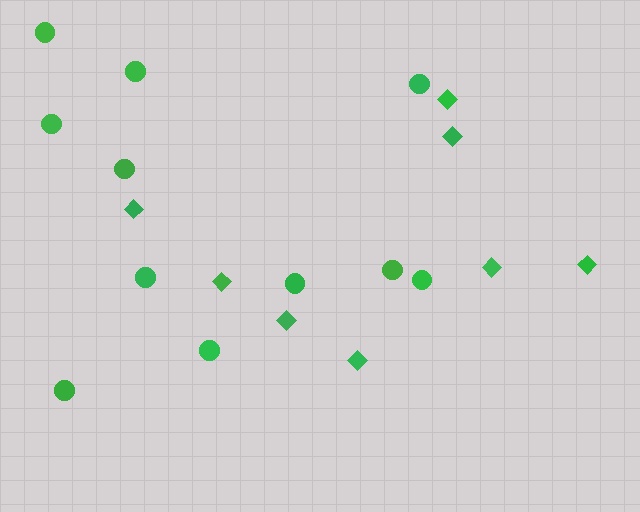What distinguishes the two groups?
There are 2 groups: one group of circles (11) and one group of diamonds (8).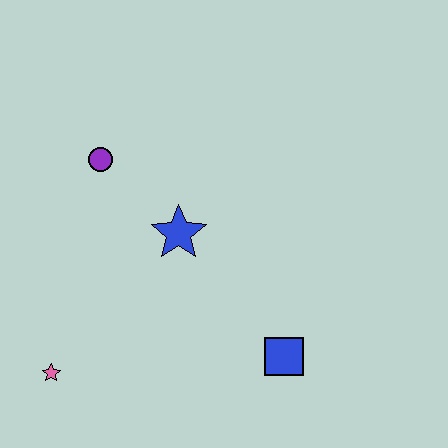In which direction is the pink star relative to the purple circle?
The pink star is below the purple circle.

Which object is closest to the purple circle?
The blue star is closest to the purple circle.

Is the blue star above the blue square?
Yes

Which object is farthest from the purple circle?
The blue square is farthest from the purple circle.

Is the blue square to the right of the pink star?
Yes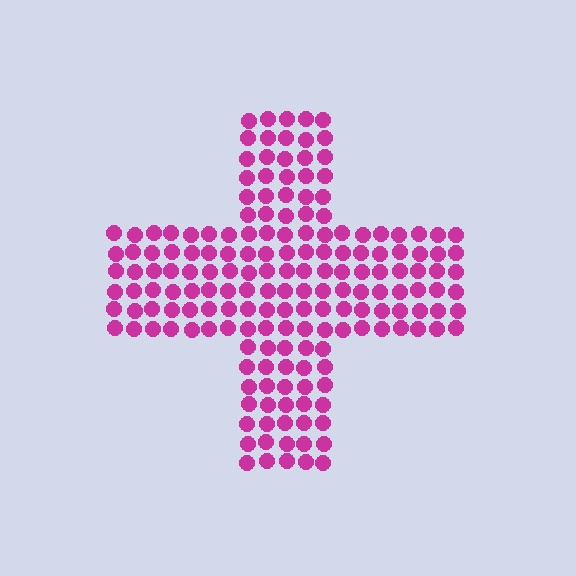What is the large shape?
The large shape is a cross.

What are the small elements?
The small elements are circles.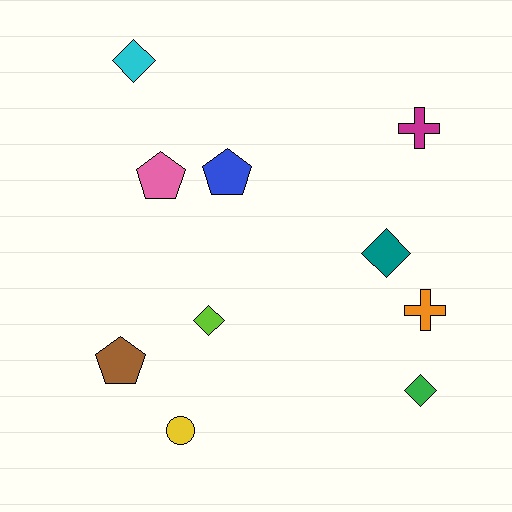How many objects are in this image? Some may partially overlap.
There are 10 objects.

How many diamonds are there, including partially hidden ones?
There are 4 diamonds.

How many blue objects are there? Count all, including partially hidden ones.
There is 1 blue object.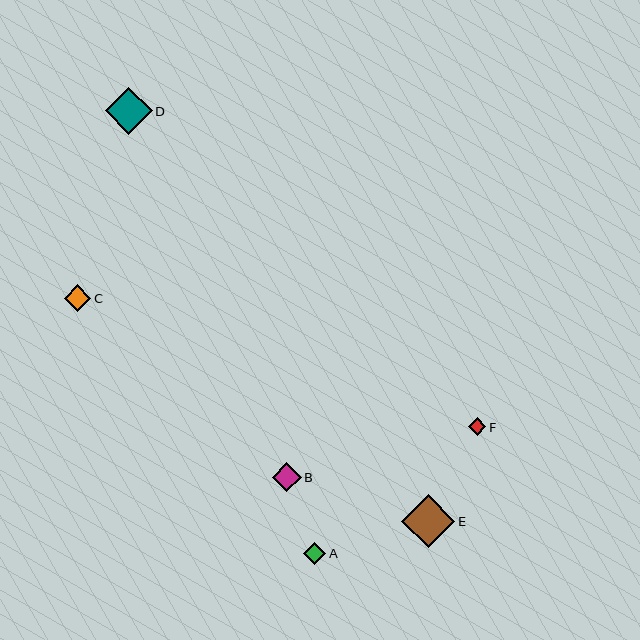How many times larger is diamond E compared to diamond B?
Diamond E is approximately 1.8 times the size of diamond B.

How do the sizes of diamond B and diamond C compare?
Diamond B and diamond C are approximately the same size.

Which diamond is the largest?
Diamond E is the largest with a size of approximately 53 pixels.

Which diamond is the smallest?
Diamond F is the smallest with a size of approximately 17 pixels.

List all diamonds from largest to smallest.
From largest to smallest: E, D, B, C, A, F.